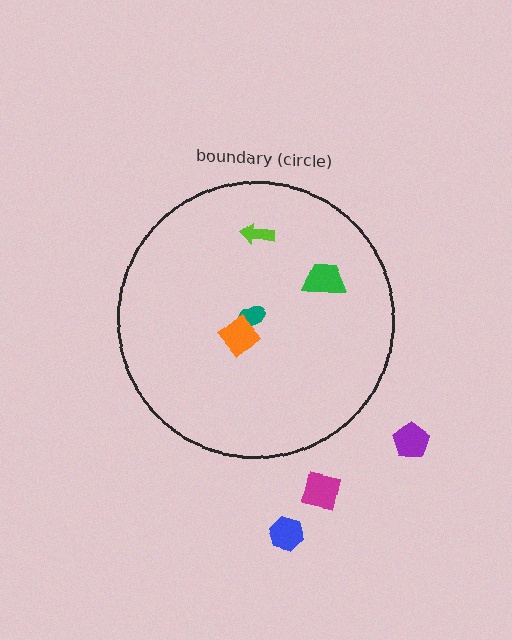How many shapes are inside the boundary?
4 inside, 3 outside.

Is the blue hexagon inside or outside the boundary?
Outside.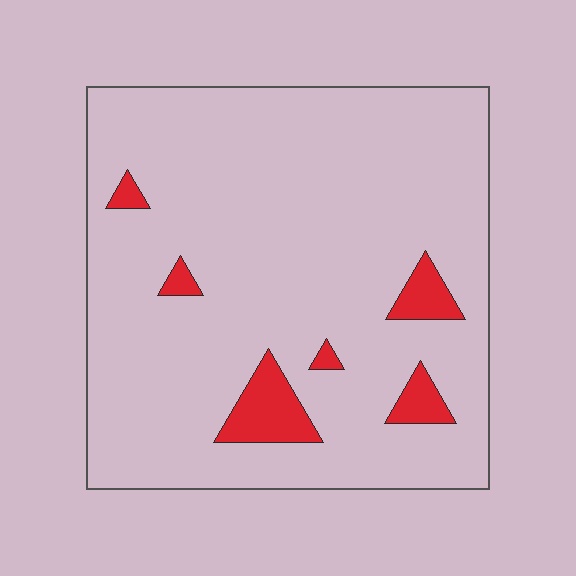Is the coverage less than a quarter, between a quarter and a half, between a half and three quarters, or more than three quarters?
Less than a quarter.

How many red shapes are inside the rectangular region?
6.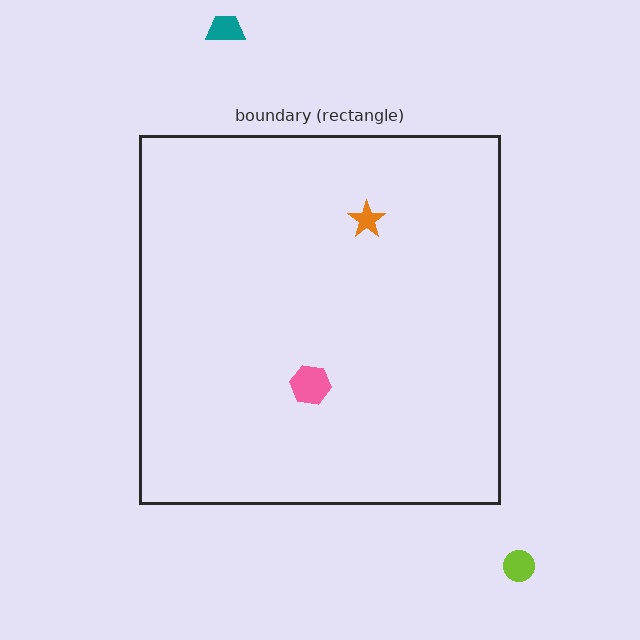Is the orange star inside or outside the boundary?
Inside.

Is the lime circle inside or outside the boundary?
Outside.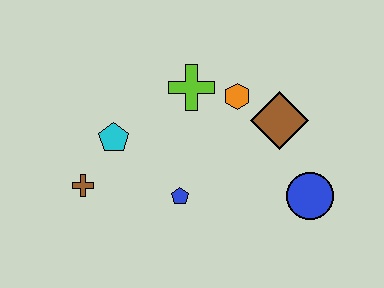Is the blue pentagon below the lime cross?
Yes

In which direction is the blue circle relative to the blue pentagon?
The blue circle is to the right of the blue pentagon.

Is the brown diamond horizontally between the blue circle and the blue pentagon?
Yes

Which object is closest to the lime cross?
The orange hexagon is closest to the lime cross.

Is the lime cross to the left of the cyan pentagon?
No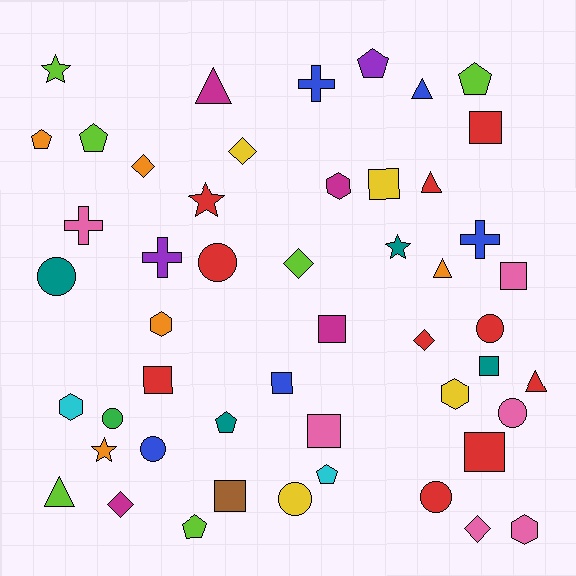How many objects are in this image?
There are 50 objects.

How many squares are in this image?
There are 10 squares.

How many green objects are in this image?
There is 1 green object.